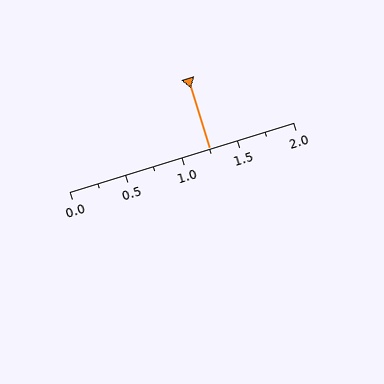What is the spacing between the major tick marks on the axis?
The major ticks are spaced 0.5 apart.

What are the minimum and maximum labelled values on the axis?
The axis runs from 0.0 to 2.0.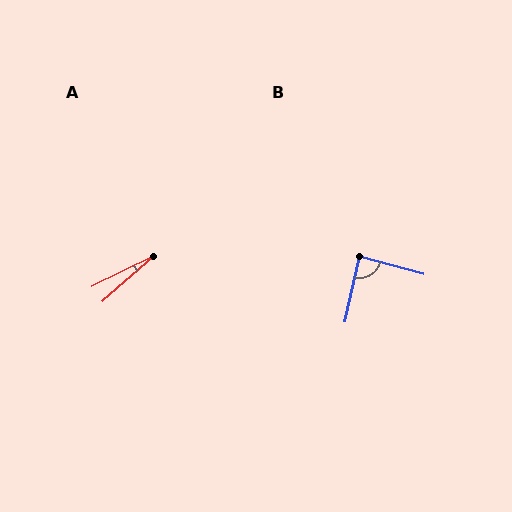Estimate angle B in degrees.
Approximately 88 degrees.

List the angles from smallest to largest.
A (16°), B (88°).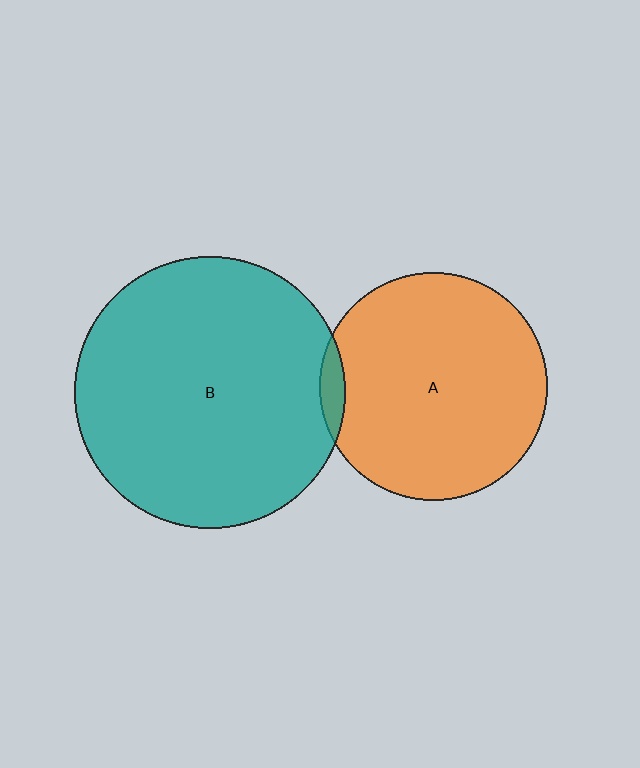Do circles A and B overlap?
Yes.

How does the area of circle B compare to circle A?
Approximately 1.4 times.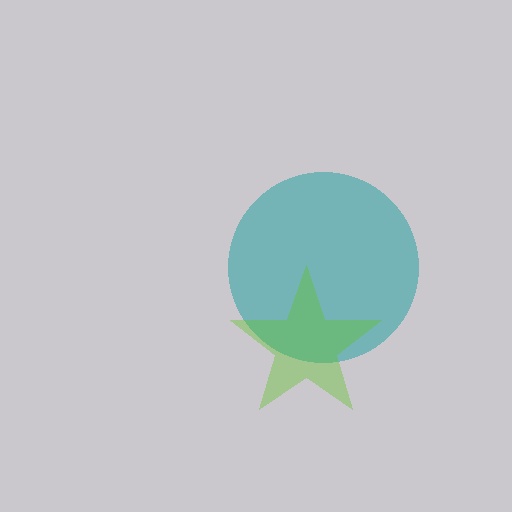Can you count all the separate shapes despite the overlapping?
Yes, there are 2 separate shapes.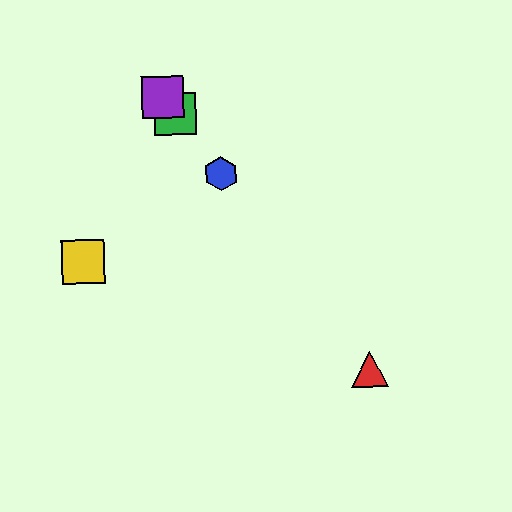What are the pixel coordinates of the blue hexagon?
The blue hexagon is at (221, 174).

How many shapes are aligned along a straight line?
4 shapes (the red triangle, the blue hexagon, the green square, the purple square) are aligned along a straight line.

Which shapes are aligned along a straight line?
The red triangle, the blue hexagon, the green square, the purple square are aligned along a straight line.